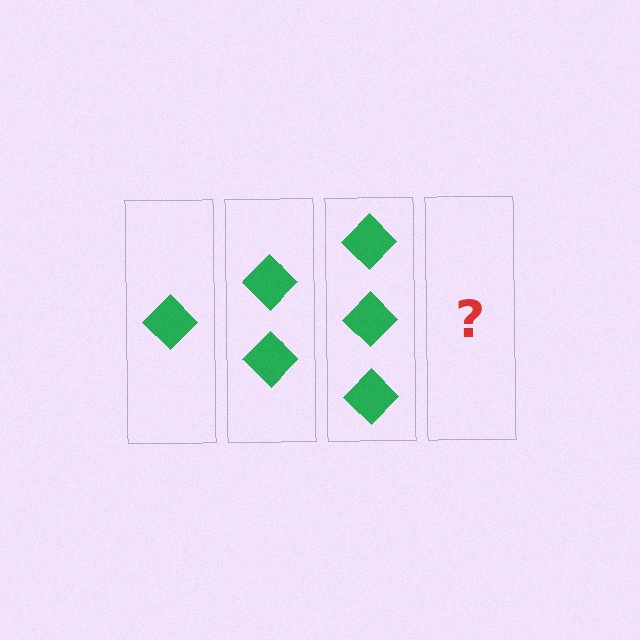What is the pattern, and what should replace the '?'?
The pattern is that each step adds one more diamond. The '?' should be 4 diamonds.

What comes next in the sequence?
The next element should be 4 diamonds.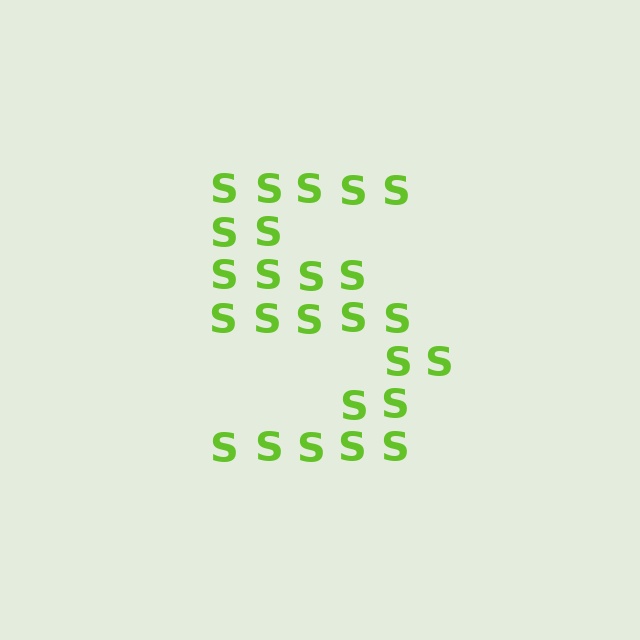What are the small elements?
The small elements are letter S's.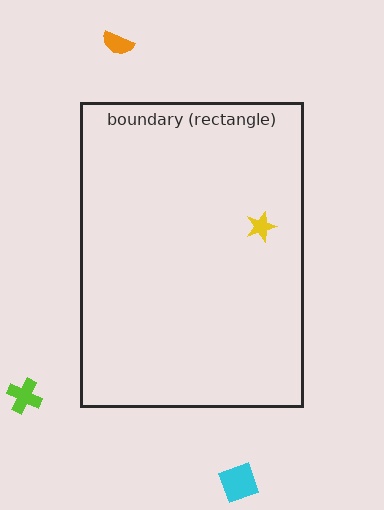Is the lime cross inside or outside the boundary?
Outside.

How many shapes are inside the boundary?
1 inside, 3 outside.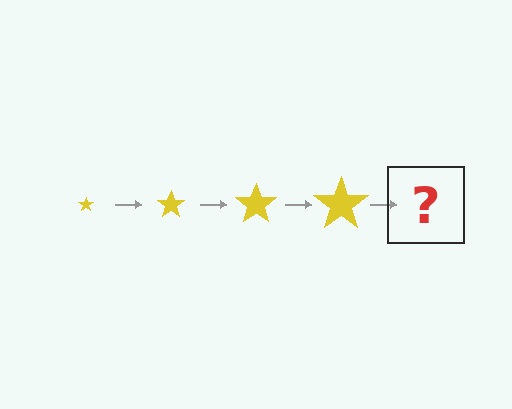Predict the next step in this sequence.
The next step is a yellow star, larger than the previous one.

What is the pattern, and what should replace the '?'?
The pattern is that the star gets progressively larger each step. The '?' should be a yellow star, larger than the previous one.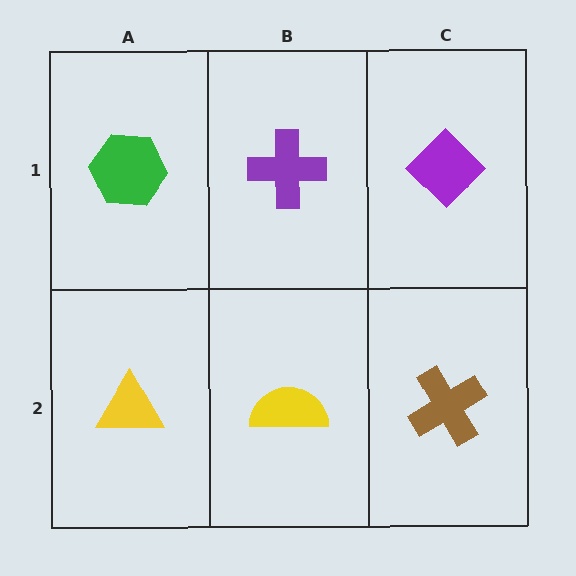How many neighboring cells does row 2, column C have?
2.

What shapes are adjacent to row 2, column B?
A purple cross (row 1, column B), a yellow triangle (row 2, column A), a brown cross (row 2, column C).